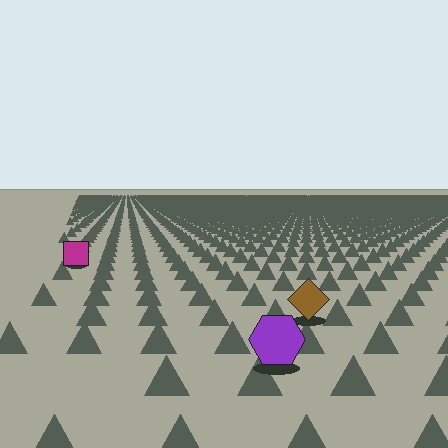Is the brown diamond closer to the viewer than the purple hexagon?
No. The purple hexagon is closer — you can tell from the texture gradient: the ground texture is coarser near it.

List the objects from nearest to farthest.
From nearest to farthest: the purple hexagon, the brown diamond, the magenta square.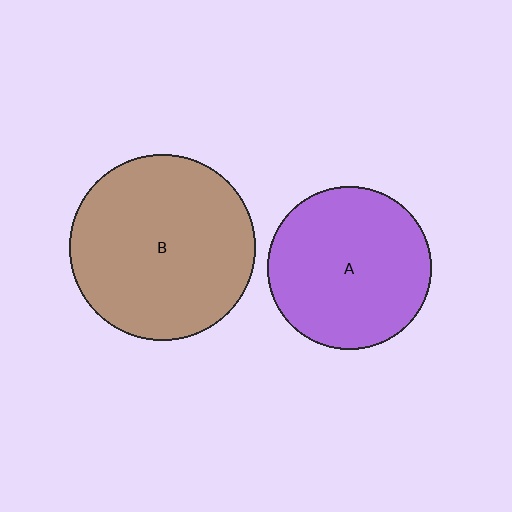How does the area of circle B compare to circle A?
Approximately 1.3 times.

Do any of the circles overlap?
No, none of the circles overlap.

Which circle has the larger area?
Circle B (brown).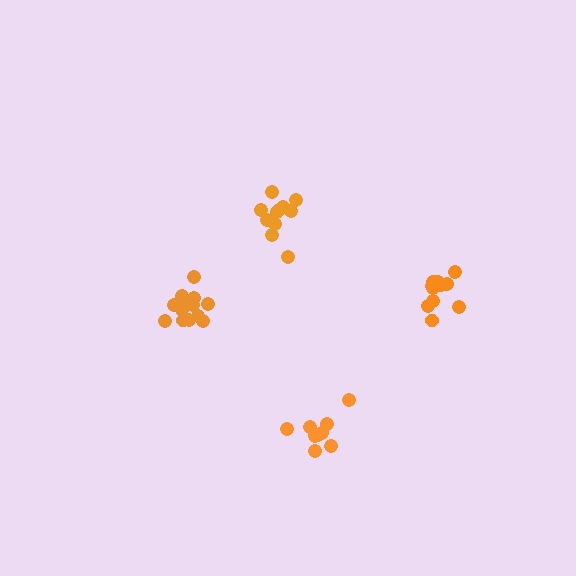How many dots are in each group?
Group 1: 11 dots, Group 2: 10 dots, Group 3: 14 dots, Group 4: 12 dots (47 total).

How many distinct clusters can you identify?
There are 4 distinct clusters.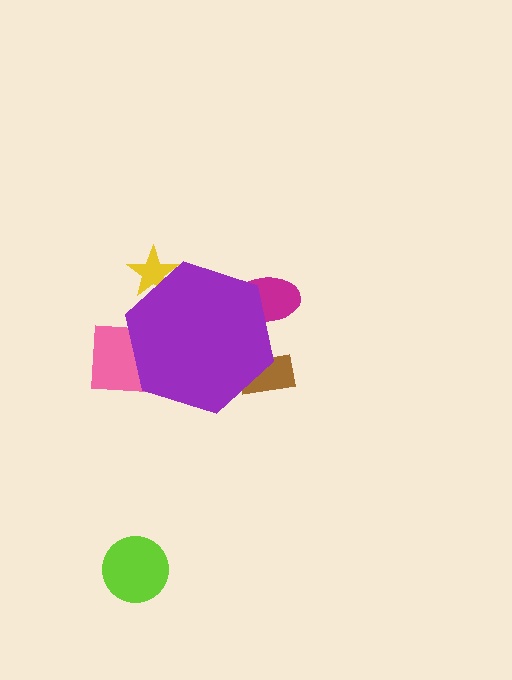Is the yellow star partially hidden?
Yes, the yellow star is partially hidden behind the purple hexagon.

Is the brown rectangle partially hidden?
Yes, the brown rectangle is partially hidden behind the purple hexagon.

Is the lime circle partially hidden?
No, the lime circle is fully visible.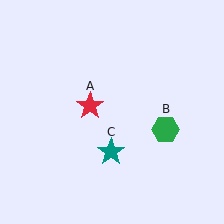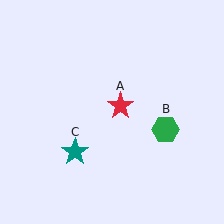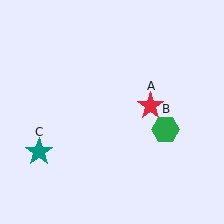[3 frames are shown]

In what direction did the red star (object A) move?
The red star (object A) moved right.